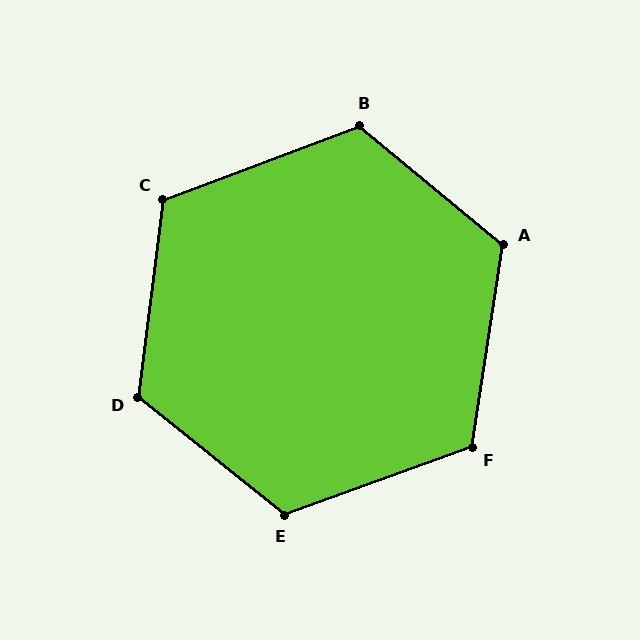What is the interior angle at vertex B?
Approximately 120 degrees (obtuse).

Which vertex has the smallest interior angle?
C, at approximately 118 degrees.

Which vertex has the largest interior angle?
D, at approximately 121 degrees.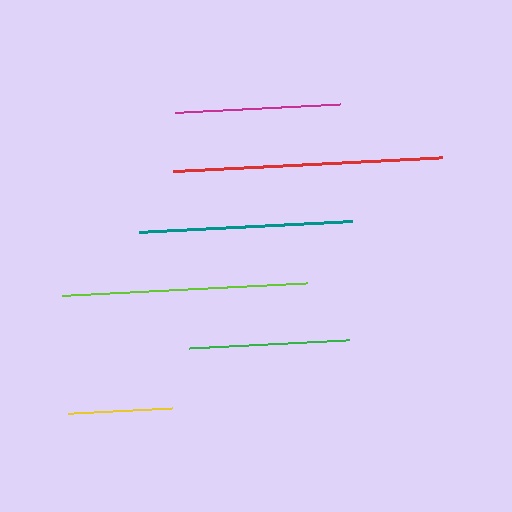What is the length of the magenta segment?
The magenta segment is approximately 165 pixels long.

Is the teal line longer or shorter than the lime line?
The lime line is longer than the teal line.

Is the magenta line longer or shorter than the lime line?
The lime line is longer than the magenta line.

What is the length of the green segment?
The green segment is approximately 161 pixels long.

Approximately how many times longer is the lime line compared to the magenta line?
The lime line is approximately 1.5 times the length of the magenta line.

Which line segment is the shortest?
The yellow line is the shortest at approximately 103 pixels.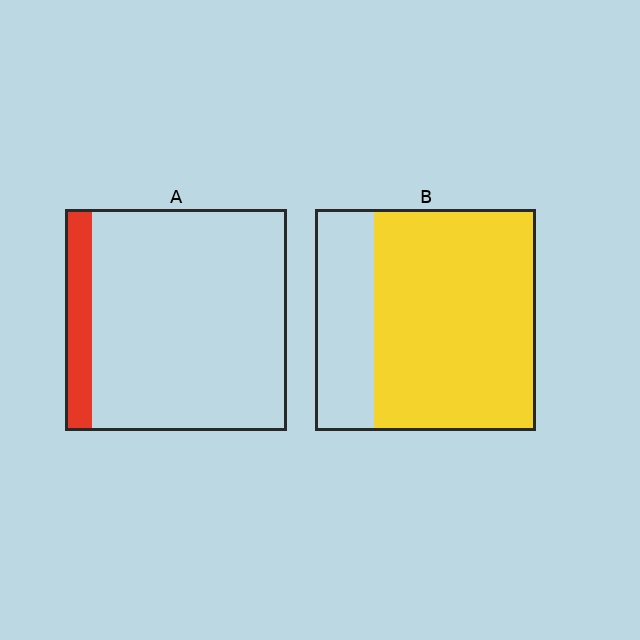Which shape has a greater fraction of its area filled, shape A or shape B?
Shape B.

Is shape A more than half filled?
No.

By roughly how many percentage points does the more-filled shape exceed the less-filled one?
By roughly 60 percentage points (B over A).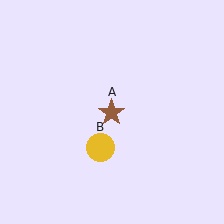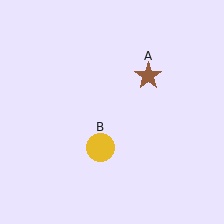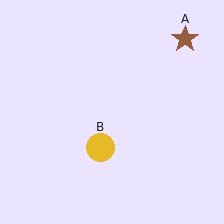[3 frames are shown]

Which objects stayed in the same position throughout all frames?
Yellow circle (object B) remained stationary.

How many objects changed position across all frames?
1 object changed position: brown star (object A).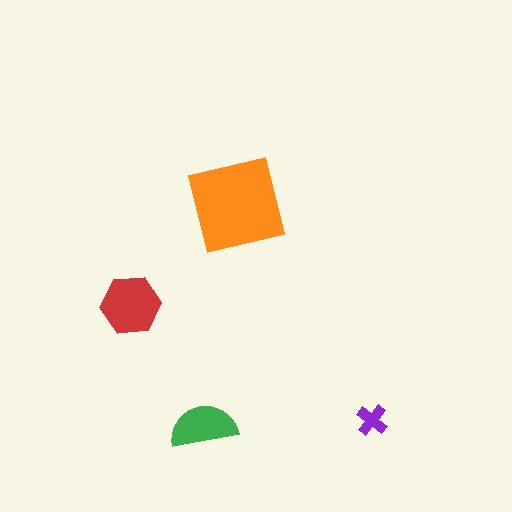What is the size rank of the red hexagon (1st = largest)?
2nd.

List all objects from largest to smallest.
The orange square, the red hexagon, the green semicircle, the purple cross.